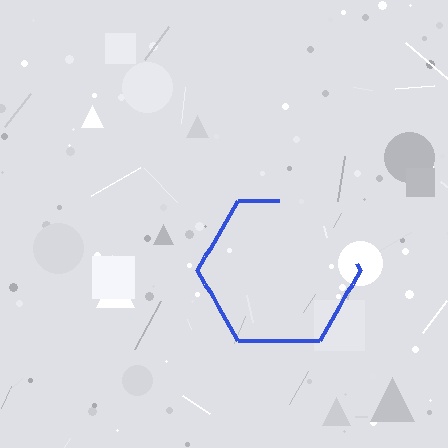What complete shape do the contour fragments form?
The contour fragments form a hexagon.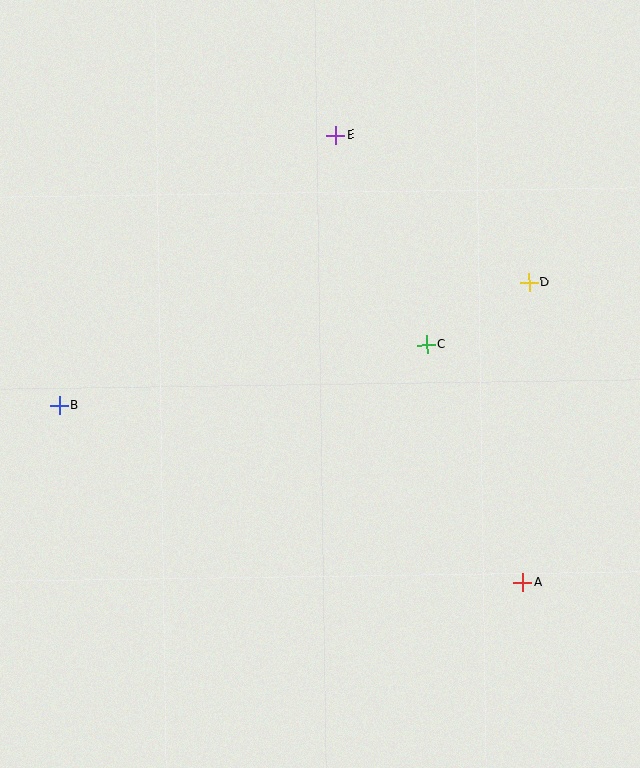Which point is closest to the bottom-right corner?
Point A is closest to the bottom-right corner.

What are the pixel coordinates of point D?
Point D is at (529, 282).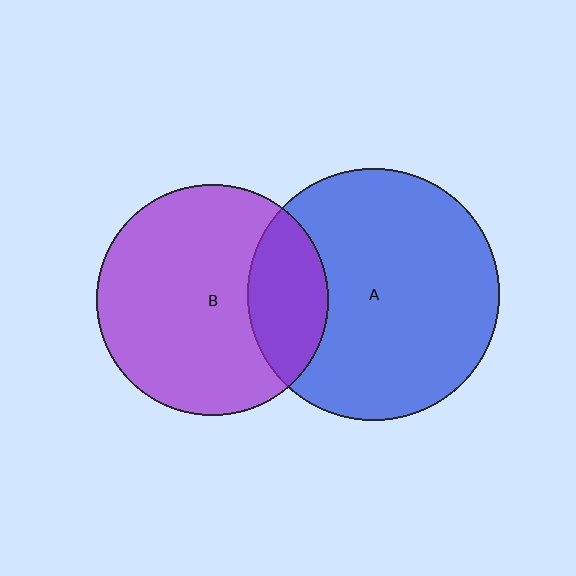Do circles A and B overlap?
Yes.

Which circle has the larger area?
Circle A (blue).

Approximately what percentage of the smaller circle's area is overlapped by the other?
Approximately 25%.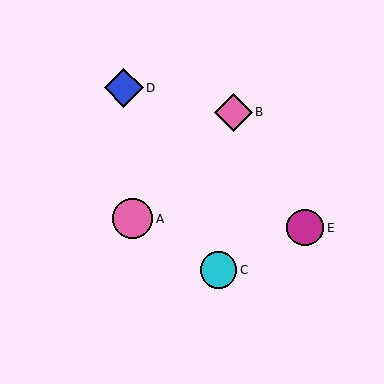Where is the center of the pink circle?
The center of the pink circle is at (133, 219).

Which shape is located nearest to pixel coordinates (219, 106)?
The pink diamond (labeled B) at (233, 112) is nearest to that location.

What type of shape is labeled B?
Shape B is a pink diamond.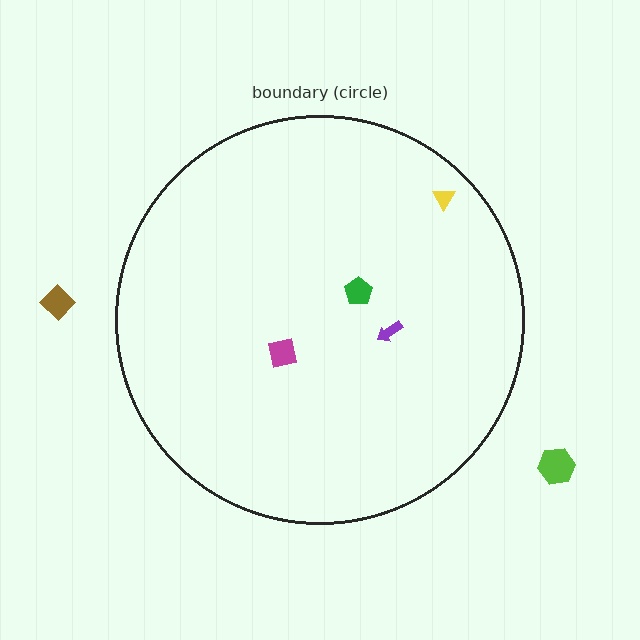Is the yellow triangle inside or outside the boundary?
Inside.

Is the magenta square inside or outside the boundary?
Inside.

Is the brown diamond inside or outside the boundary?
Outside.